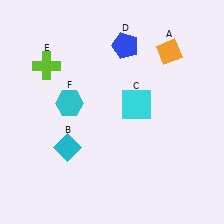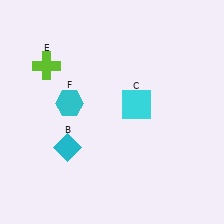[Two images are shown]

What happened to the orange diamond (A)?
The orange diamond (A) was removed in Image 2. It was in the top-right area of Image 1.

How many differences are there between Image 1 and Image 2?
There are 2 differences between the two images.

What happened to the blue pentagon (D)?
The blue pentagon (D) was removed in Image 2. It was in the top-right area of Image 1.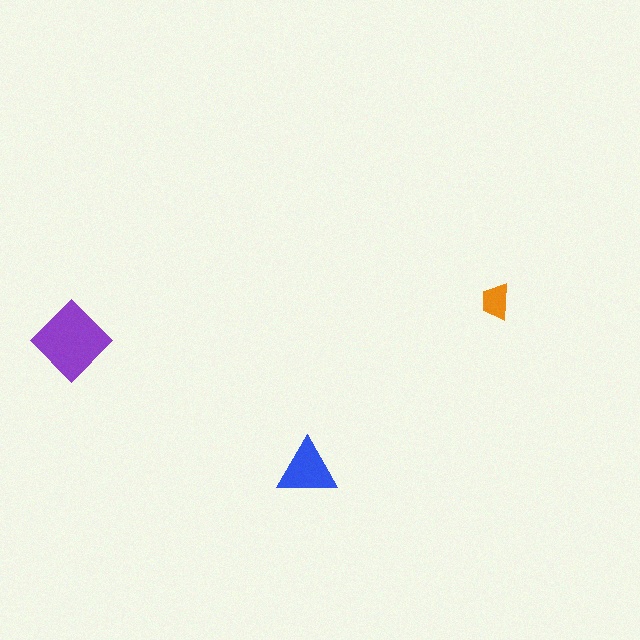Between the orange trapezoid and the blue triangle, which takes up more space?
The blue triangle.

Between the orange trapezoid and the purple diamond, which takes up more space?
The purple diamond.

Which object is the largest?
The purple diamond.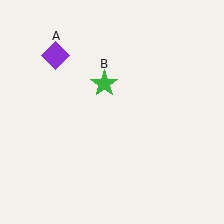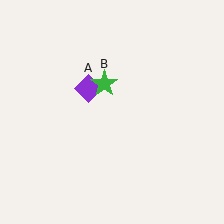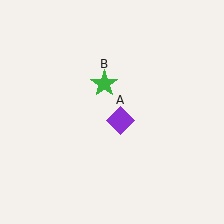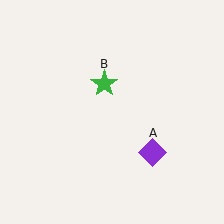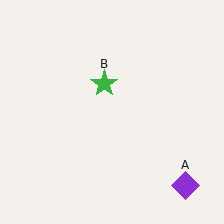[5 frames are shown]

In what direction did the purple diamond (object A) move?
The purple diamond (object A) moved down and to the right.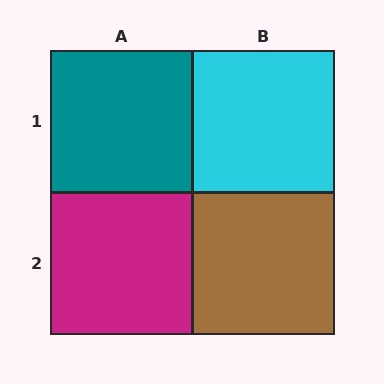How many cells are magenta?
1 cell is magenta.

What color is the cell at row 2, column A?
Magenta.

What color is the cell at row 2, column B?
Brown.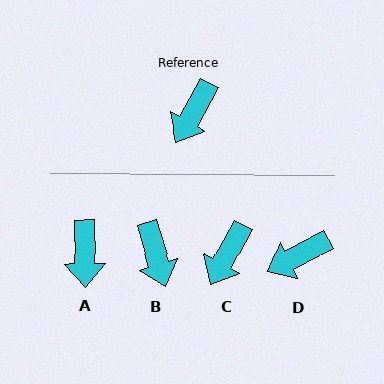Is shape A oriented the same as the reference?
No, it is off by about 30 degrees.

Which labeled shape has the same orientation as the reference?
C.